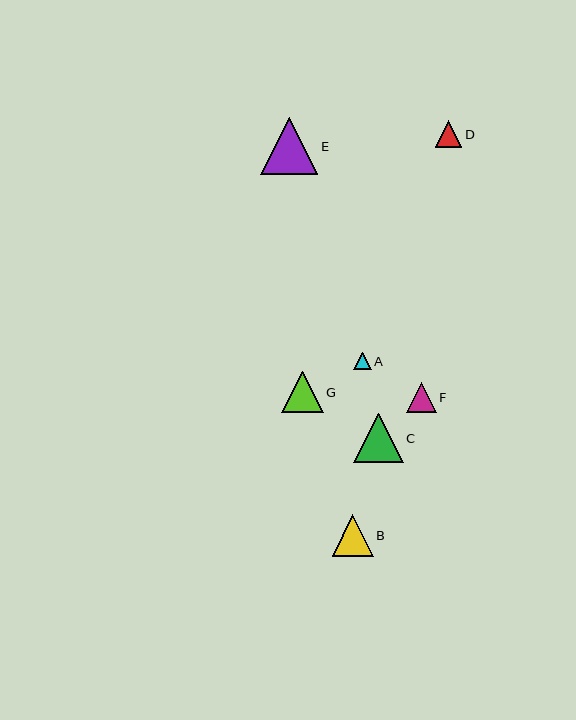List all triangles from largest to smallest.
From largest to smallest: E, C, B, G, F, D, A.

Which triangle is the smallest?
Triangle A is the smallest with a size of approximately 17 pixels.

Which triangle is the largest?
Triangle E is the largest with a size of approximately 57 pixels.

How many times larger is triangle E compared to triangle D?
Triangle E is approximately 2.1 times the size of triangle D.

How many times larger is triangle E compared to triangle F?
Triangle E is approximately 1.9 times the size of triangle F.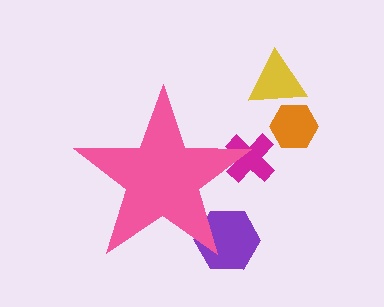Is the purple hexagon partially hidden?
Yes, the purple hexagon is partially hidden behind the pink star.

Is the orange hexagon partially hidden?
No, the orange hexagon is fully visible.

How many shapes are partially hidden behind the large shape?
2 shapes are partially hidden.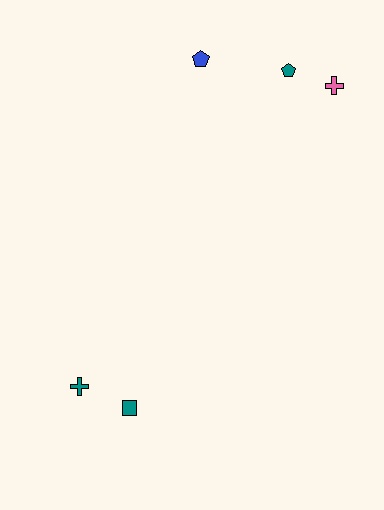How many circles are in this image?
There are no circles.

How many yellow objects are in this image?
There are no yellow objects.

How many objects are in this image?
There are 5 objects.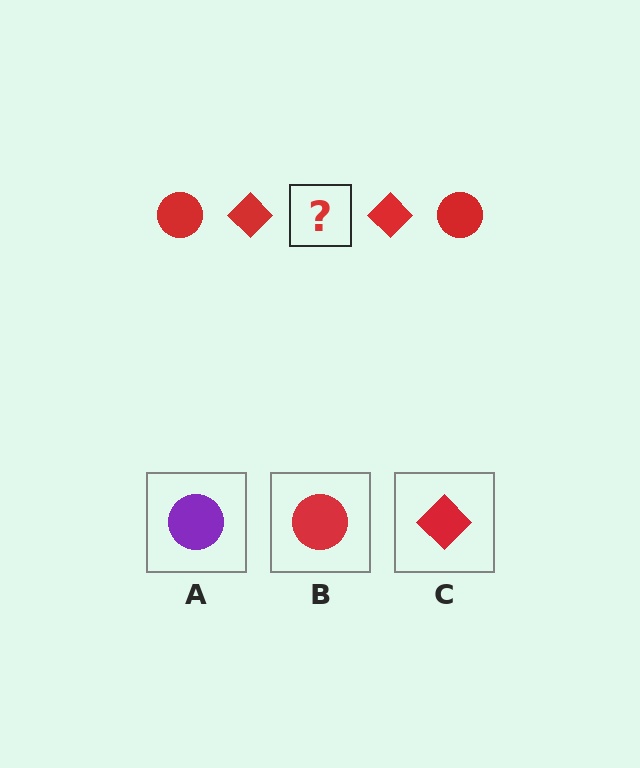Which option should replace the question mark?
Option B.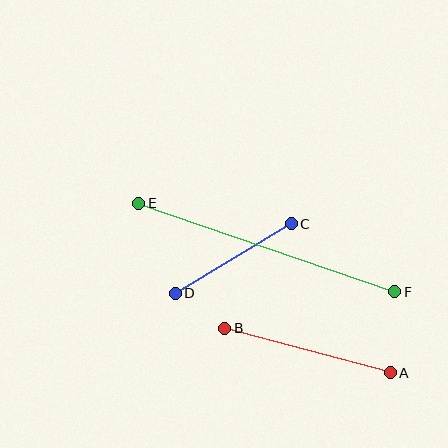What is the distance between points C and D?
The distance is approximately 135 pixels.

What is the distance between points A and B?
The distance is approximately 172 pixels.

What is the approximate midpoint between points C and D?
The midpoint is at approximately (233, 258) pixels.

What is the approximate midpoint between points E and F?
The midpoint is at approximately (267, 248) pixels.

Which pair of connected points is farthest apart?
Points E and F are farthest apart.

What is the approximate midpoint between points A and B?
The midpoint is at approximately (307, 350) pixels.